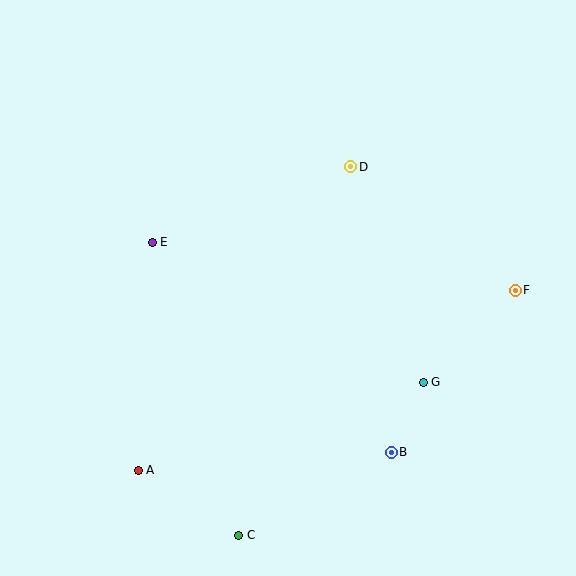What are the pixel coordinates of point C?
Point C is at (239, 535).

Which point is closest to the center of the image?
Point D at (351, 167) is closest to the center.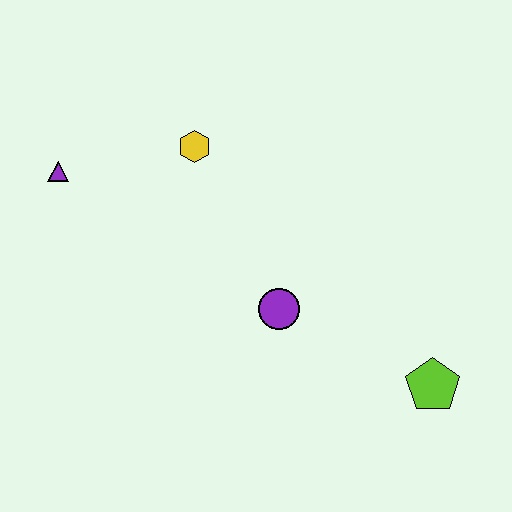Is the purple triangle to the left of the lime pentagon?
Yes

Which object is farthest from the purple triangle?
The lime pentagon is farthest from the purple triangle.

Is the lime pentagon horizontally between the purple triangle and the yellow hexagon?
No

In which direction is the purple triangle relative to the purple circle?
The purple triangle is to the left of the purple circle.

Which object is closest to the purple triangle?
The yellow hexagon is closest to the purple triangle.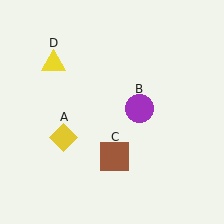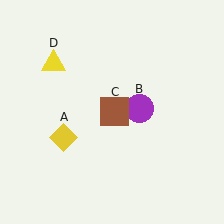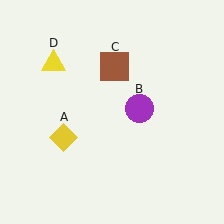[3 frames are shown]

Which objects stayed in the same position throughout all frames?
Yellow diamond (object A) and purple circle (object B) and yellow triangle (object D) remained stationary.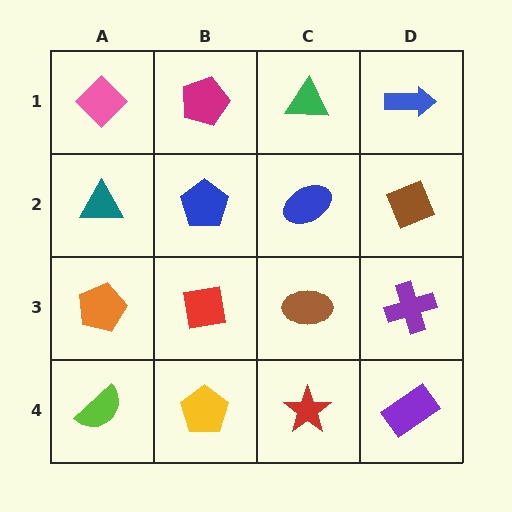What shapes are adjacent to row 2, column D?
A blue arrow (row 1, column D), a purple cross (row 3, column D), a blue ellipse (row 2, column C).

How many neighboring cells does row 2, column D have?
3.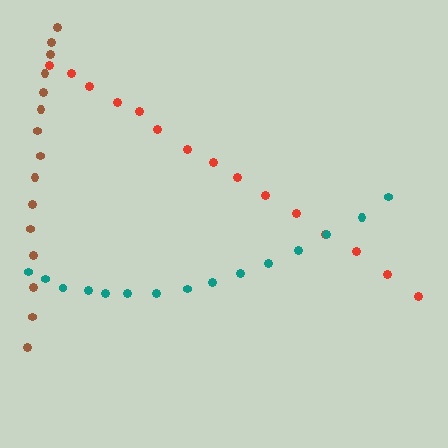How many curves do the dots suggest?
There are 3 distinct paths.